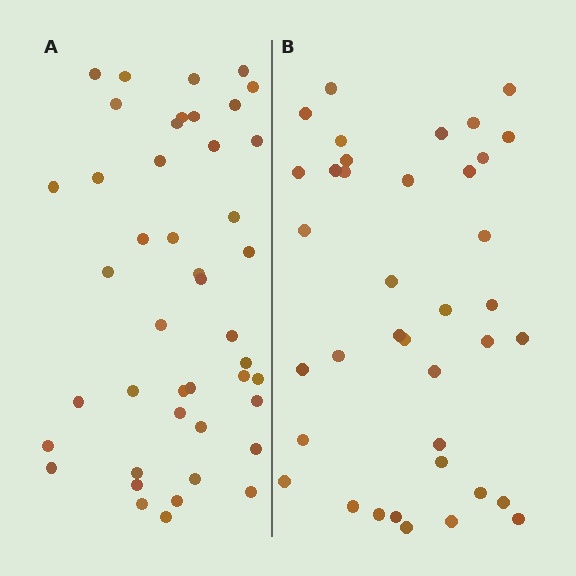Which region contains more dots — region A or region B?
Region A (the left region) has more dots.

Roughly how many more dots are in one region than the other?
Region A has about 6 more dots than region B.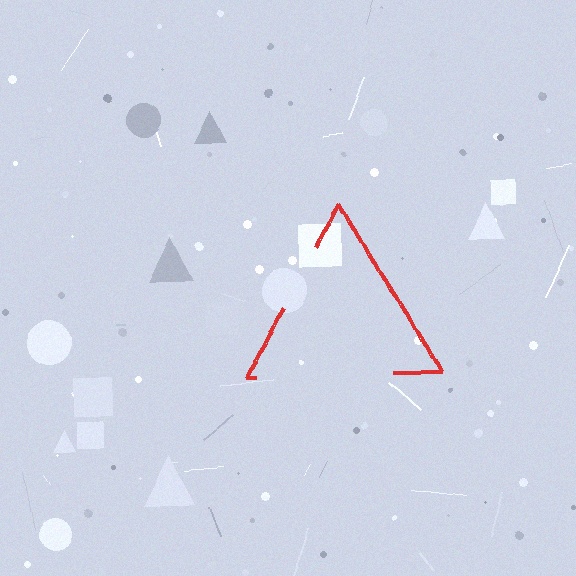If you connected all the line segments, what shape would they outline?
They would outline a triangle.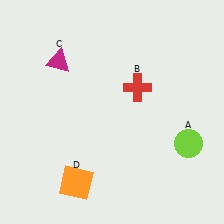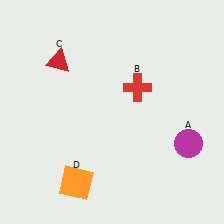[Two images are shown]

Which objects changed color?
A changed from lime to magenta. C changed from magenta to red.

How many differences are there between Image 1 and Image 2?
There are 2 differences between the two images.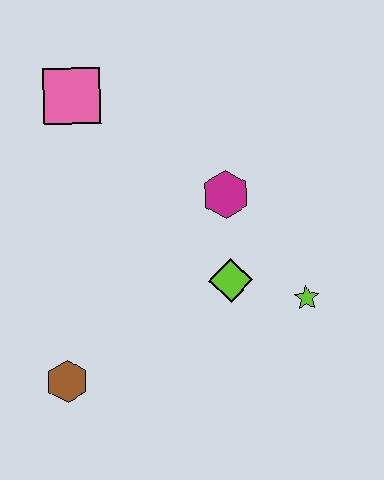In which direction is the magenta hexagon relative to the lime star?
The magenta hexagon is above the lime star.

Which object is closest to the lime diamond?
The lime star is closest to the lime diamond.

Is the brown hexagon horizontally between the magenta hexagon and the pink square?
No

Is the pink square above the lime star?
Yes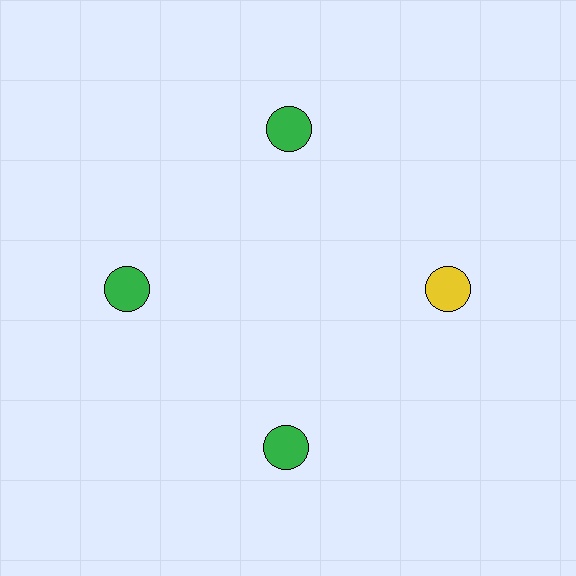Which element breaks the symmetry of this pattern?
The yellow circle at roughly the 3 o'clock position breaks the symmetry. All other shapes are green circles.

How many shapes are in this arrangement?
There are 4 shapes arranged in a ring pattern.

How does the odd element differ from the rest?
It has a different color: yellow instead of green.